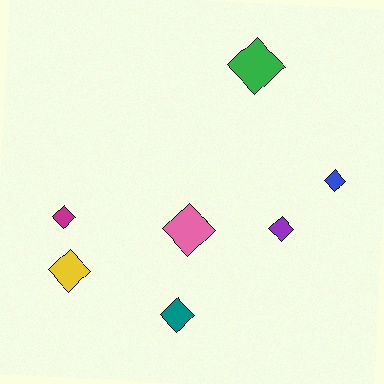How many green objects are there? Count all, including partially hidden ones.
There is 1 green object.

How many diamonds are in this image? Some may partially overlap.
There are 7 diamonds.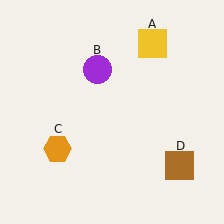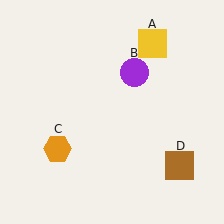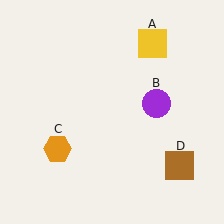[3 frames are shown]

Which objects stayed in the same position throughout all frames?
Yellow square (object A) and orange hexagon (object C) and brown square (object D) remained stationary.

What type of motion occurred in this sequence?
The purple circle (object B) rotated clockwise around the center of the scene.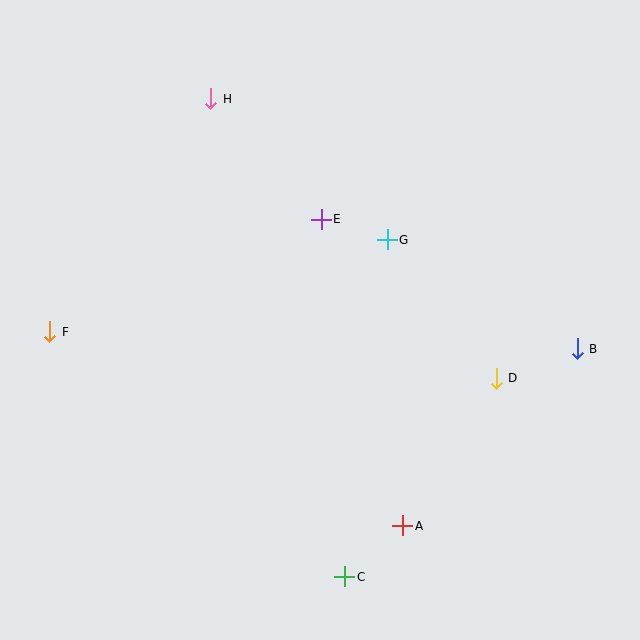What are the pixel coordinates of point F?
Point F is at (50, 332).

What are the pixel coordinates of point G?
Point G is at (387, 240).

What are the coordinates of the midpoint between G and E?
The midpoint between G and E is at (354, 230).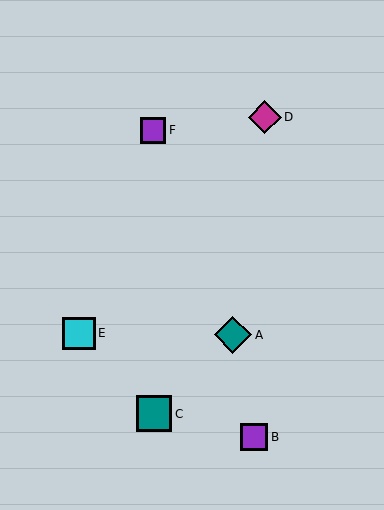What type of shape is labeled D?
Shape D is a magenta diamond.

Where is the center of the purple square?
The center of the purple square is at (153, 130).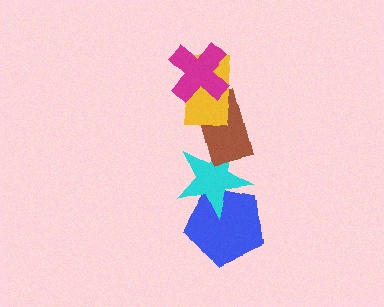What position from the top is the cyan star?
The cyan star is 4th from the top.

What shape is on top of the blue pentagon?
The cyan star is on top of the blue pentagon.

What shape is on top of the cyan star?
The brown rectangle is on top of the cyan star.